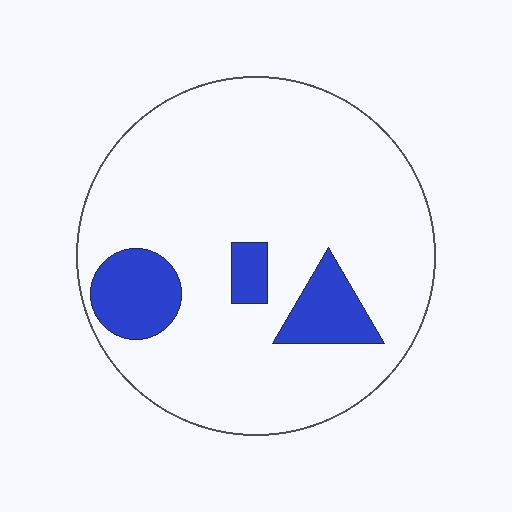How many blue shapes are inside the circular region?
3.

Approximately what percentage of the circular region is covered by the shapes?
Approximately 15%.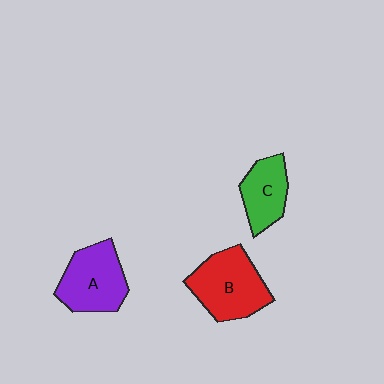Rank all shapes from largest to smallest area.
From largest to smallest: B (red), A (purple), C (green).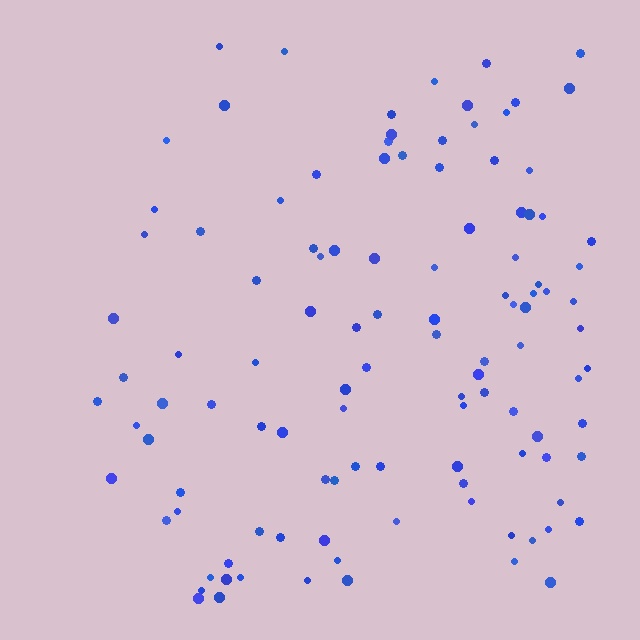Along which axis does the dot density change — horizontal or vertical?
Horizontal.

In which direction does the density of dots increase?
From left to right, with the right side densest.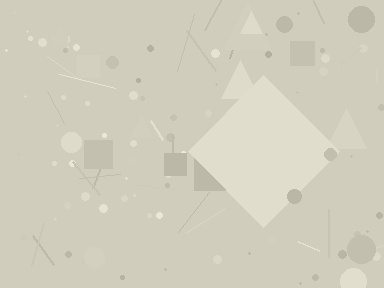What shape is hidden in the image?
A diamond is hidden in the image.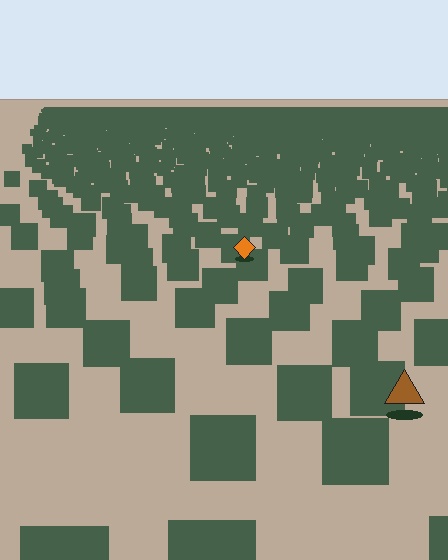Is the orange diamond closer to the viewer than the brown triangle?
No. The brown triangle is closer — you can tell from the texture gradient: the ground texture is coarser near it.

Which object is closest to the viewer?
The brown triangle is closest. The texture marks near it are larger and more spread out.